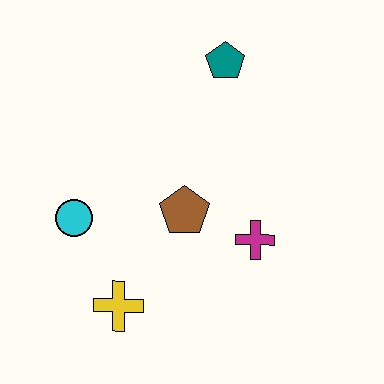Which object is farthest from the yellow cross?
The teal pentagon is farthest from the yellow cross.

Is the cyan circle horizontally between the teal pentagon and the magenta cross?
No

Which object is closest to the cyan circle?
The yellow cross is closest to the cyan circle.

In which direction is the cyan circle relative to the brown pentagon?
The cyan circle is to the left of the brown pentagon.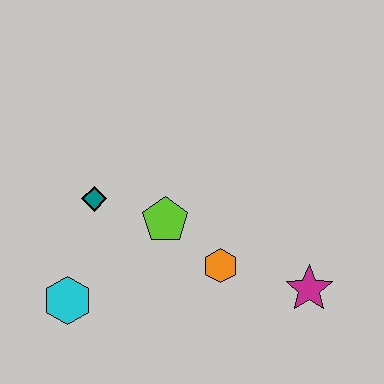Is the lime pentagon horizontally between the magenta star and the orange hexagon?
No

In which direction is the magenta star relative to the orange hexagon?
The magenta star is to the right of the orange hexagon.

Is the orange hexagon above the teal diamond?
No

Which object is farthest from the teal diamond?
The magenta star is farthest from the teal diamond.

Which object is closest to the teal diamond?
The lime pentagon is closest to the teal diamond.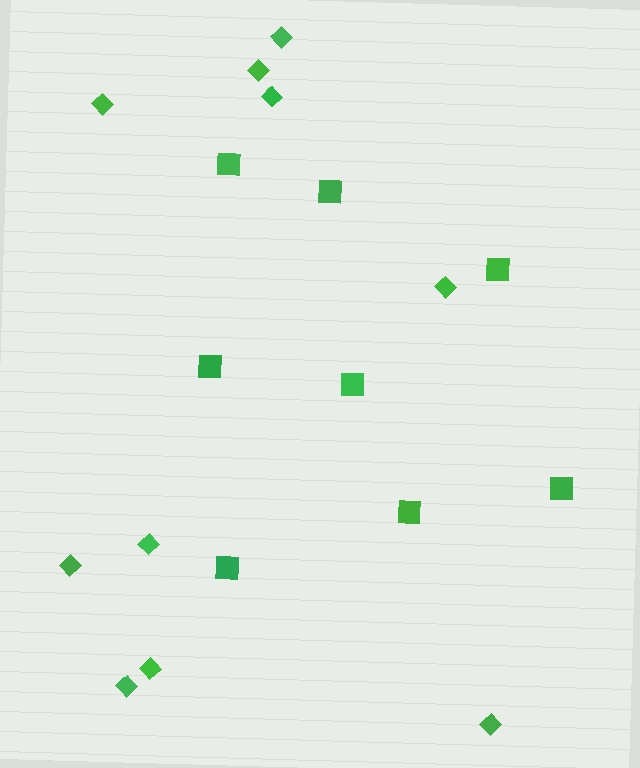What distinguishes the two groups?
There are 2 groups: one group of squares (8) and one group of diamonds (10).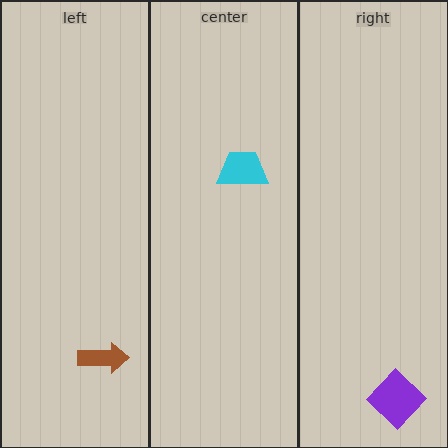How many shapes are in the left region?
1.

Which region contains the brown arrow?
The left region.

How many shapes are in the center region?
1.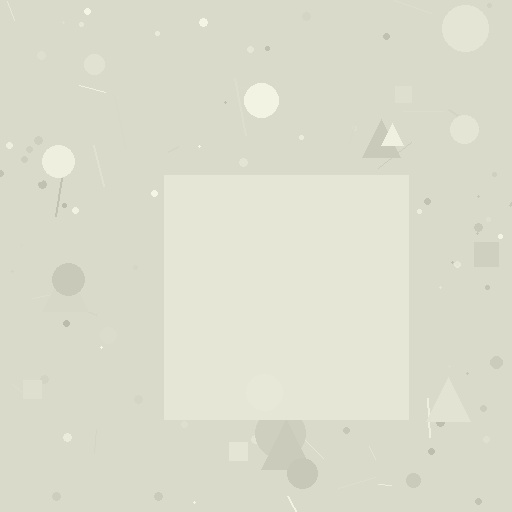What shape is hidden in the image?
A square is hidden in the image.